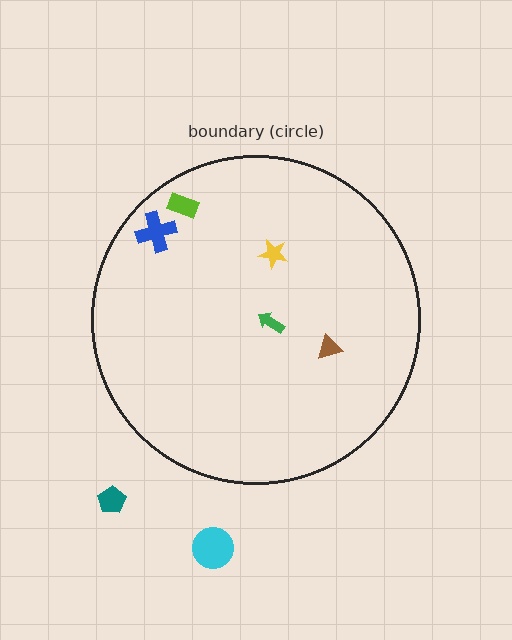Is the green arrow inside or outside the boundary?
Inside.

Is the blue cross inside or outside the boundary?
Inside.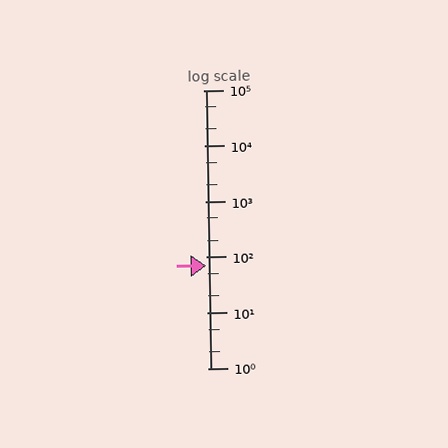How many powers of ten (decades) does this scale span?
The scale spans 5 decades, from 1 to 100000.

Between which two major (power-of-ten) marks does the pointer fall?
The pointer is between 10 and 100.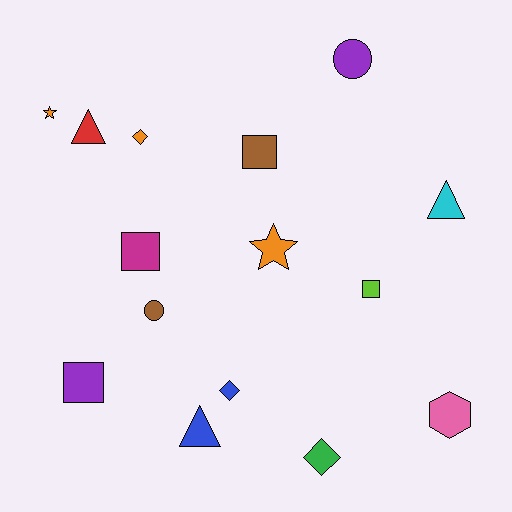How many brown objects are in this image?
There are 2 brown objects.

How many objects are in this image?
There are 15 objects.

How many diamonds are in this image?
There are 3 diamonds.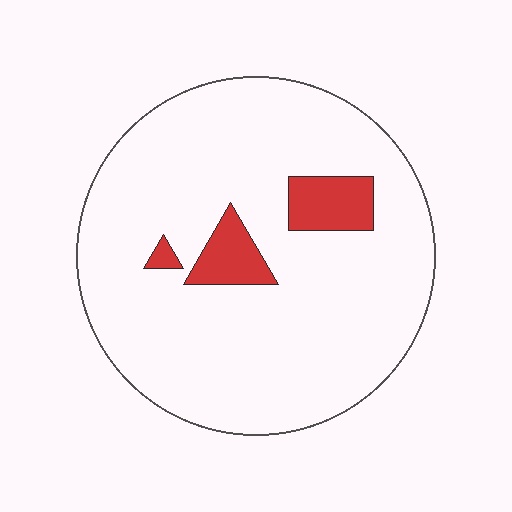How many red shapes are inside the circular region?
3.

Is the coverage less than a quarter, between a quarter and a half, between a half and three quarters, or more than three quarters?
Less than a quarter.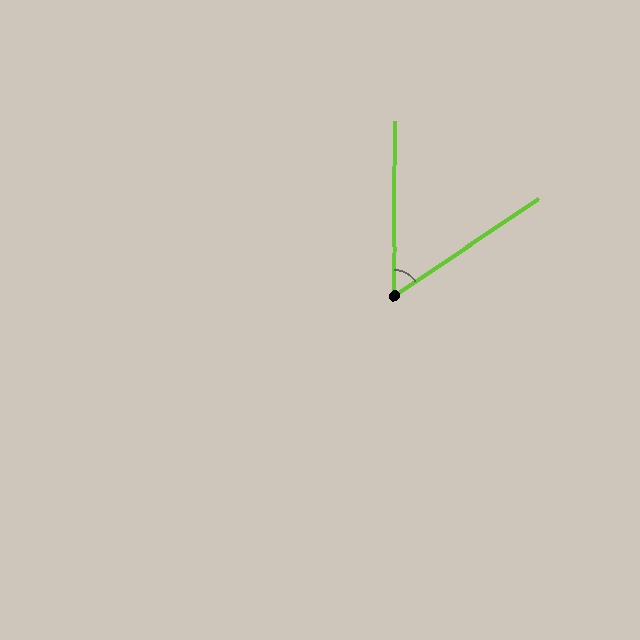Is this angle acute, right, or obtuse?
It is acute.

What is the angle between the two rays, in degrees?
Approximately 55 degrees.